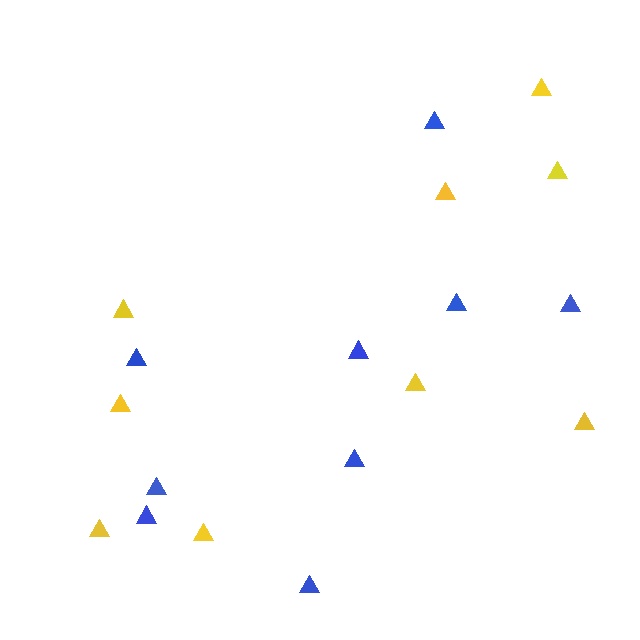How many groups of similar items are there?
There are 2 groups: one group of yellow triangles (9) and one group of blue triangles (9).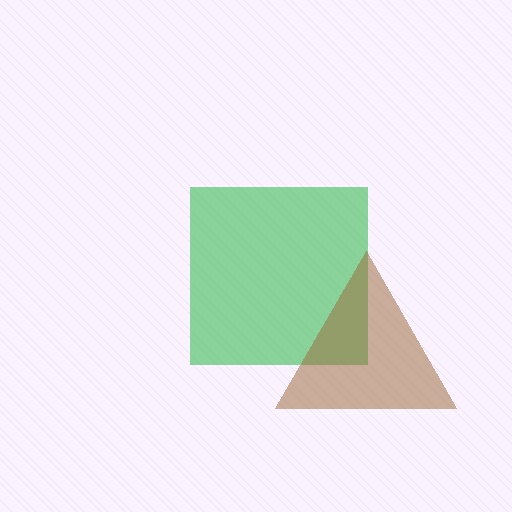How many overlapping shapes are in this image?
There are 2 overlapping shapes in the image.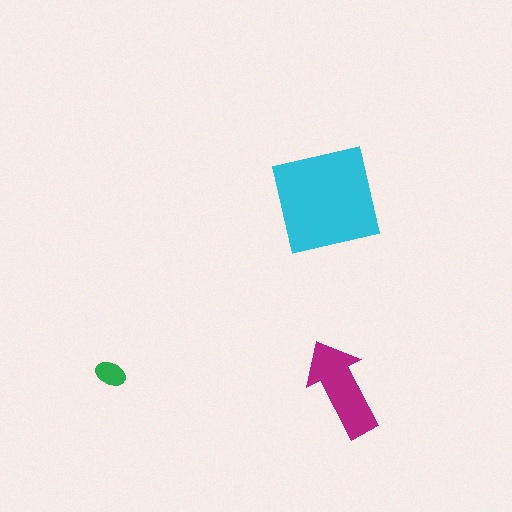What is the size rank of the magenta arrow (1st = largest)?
2nd.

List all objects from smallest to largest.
The green ellipse, the magenta arrow, the cyan square.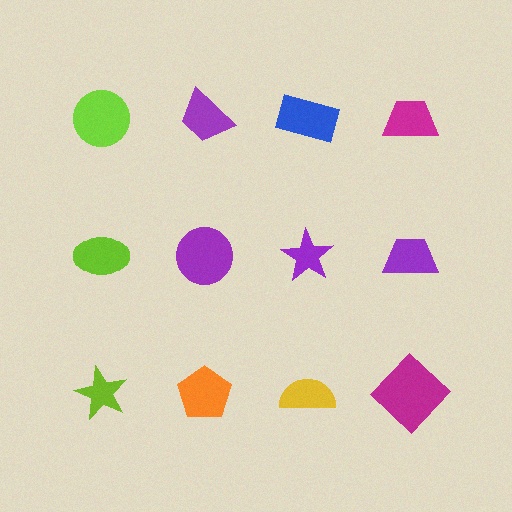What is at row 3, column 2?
An orange pentagon.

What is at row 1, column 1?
A lime circle.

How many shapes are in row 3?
4 shapes.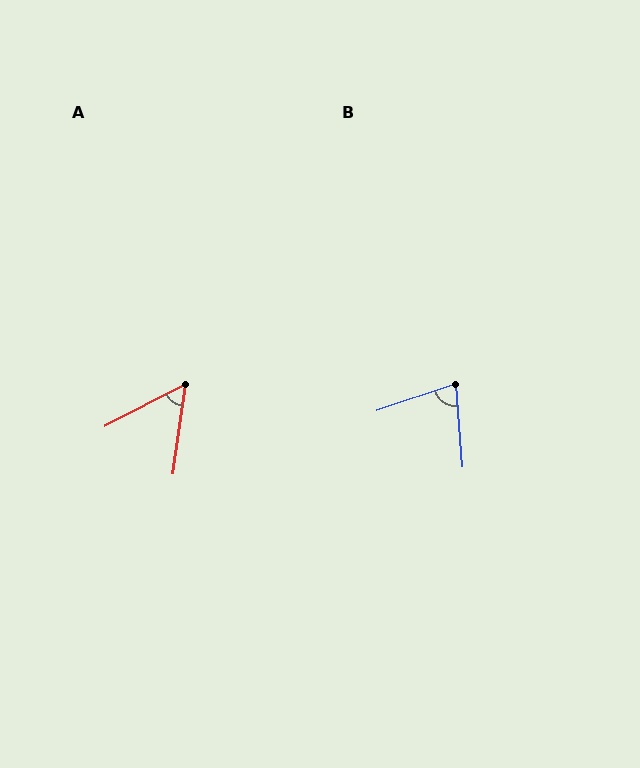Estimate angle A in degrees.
Approximately 55 degrees.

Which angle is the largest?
B, at approximately 75 degrees.